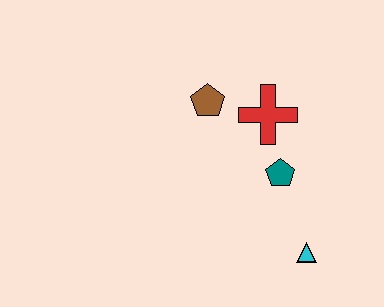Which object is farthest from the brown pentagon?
The cyan triangle is farthest from the brown pentagon.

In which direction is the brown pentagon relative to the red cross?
The brown pentagon is to the left of the red cross.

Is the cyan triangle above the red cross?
No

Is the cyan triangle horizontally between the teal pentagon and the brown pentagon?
No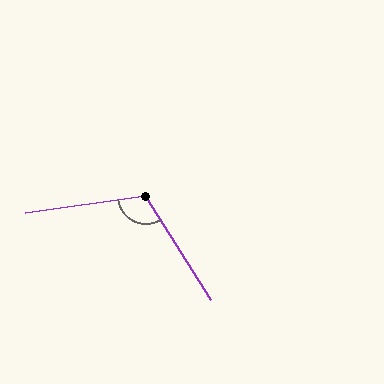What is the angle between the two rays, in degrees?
Approximately 114 degrees.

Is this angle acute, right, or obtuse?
It is obtuse.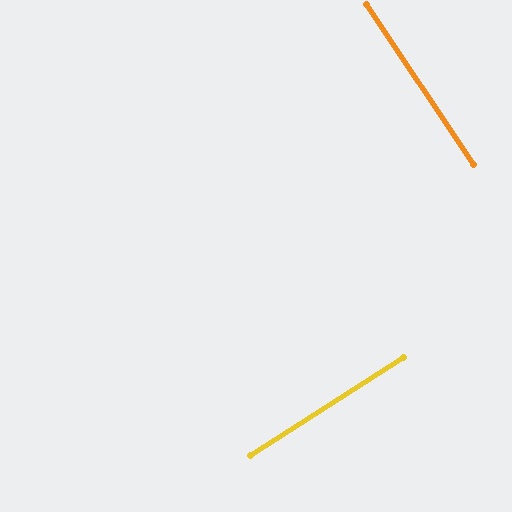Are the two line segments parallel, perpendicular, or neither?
Perpendicular — they meet at approximately 89°.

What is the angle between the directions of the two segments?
Approximately 89 degrees.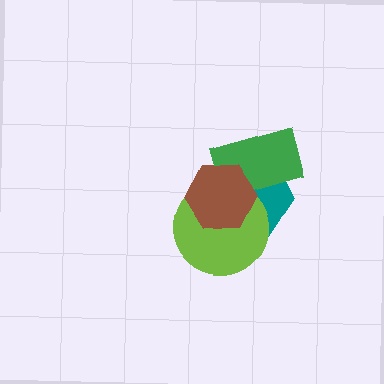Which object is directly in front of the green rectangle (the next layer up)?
The lime circle is directly in front of the green rectangle.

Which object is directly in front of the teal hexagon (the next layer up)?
The green rectangle is directly in front of the teal hexagon.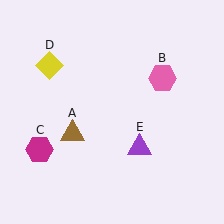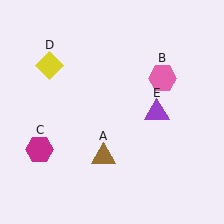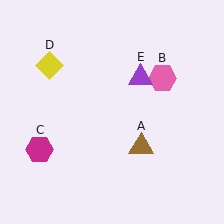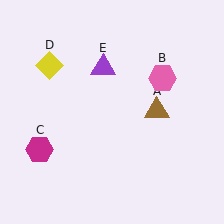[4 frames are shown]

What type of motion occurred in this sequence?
The brown triangle (object A), purple triangle (object E) rotated counterclockwise around the center of the scene.